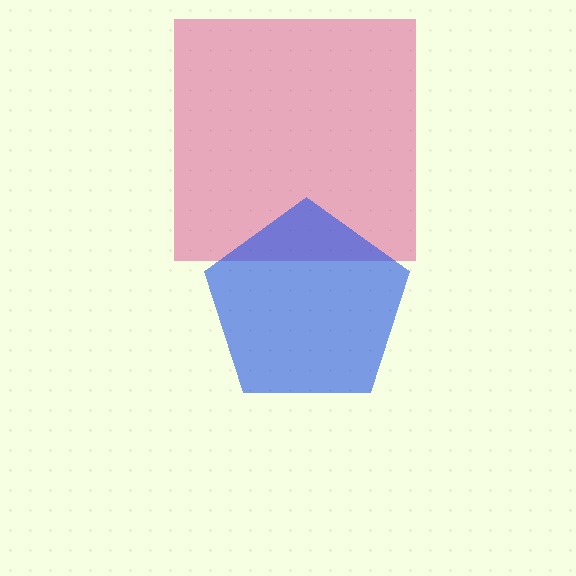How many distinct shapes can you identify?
There are 2 distinct shapes: a magenta square, a blue pentagon.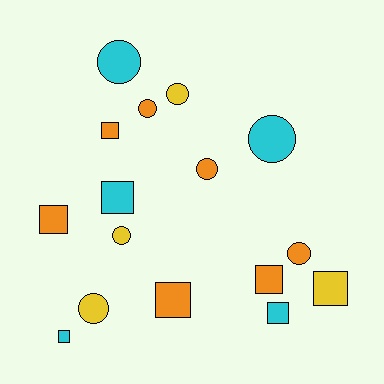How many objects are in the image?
There are 16 objects.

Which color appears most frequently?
Orange, with 7 objects.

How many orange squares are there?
There are 4 orange squares.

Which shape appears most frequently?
Circle, with 8 objects.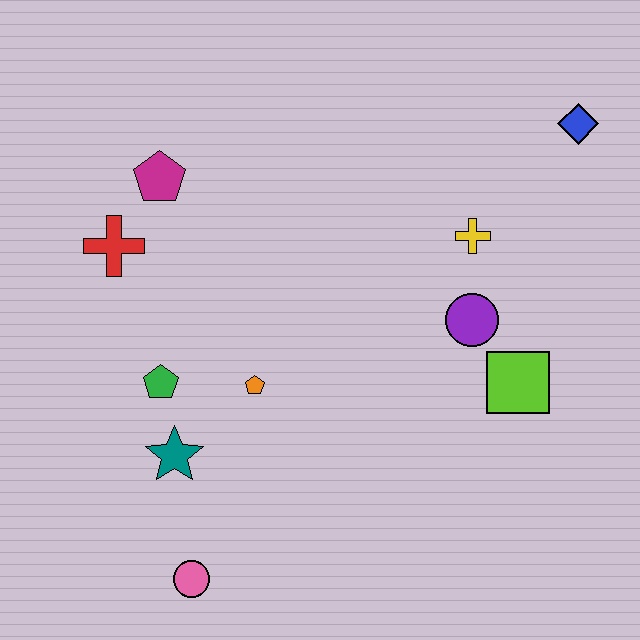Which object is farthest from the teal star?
The blue diamond is farthest from the teal star.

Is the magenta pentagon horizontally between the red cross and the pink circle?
Yes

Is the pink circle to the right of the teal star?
Yes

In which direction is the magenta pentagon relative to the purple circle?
The magenta pentagon is to the left of the purple circle.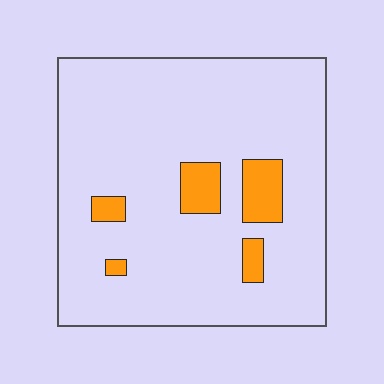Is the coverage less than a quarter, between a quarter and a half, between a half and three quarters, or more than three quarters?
Less than a quarter.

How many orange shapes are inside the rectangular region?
5.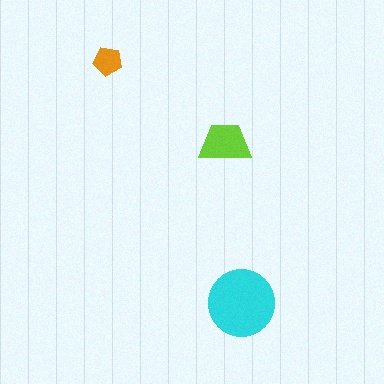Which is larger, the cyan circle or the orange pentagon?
The cyan circle.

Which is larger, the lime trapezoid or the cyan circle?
The cyan circle.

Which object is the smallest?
The orange pentagon.